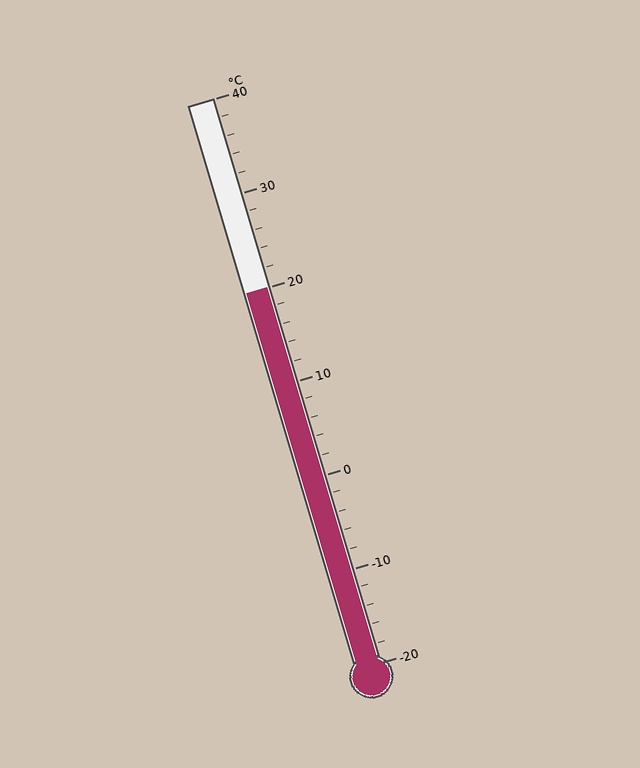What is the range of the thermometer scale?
The thermometer scale ranges from -20°C to 40°C.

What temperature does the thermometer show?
The thermometer shows approximately 20°C.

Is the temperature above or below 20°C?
The temperature is at 20°C.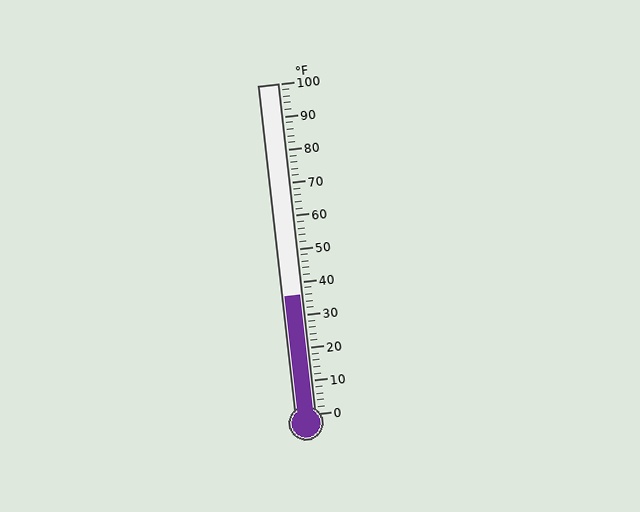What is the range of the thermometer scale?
The thermometer scale ranges from 0°F to 100°F.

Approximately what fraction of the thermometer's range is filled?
The thermometer is filled to approximately 35% of its range.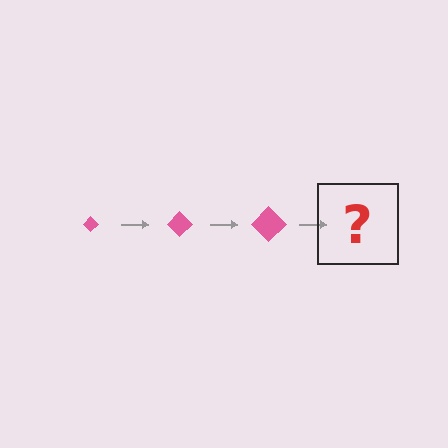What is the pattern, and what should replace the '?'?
The pattern is that the diamond gets progressively larger each step. The '?' should be a pink diamond, larger than the previous one.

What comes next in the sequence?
The next element should be a pink diamond, larger than the previous one.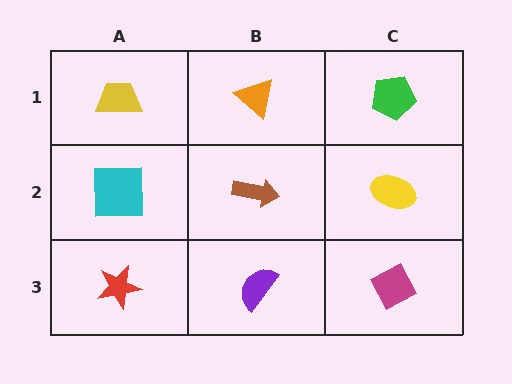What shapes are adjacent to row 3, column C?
A yellow ellipse (row 2, column C), a purple semicircle (row 3, column B).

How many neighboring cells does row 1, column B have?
3.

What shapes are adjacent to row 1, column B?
A brown arrow (row 2, column B), a yellow trapezoid (row 1, column A), a green pentagon (row 1, column C).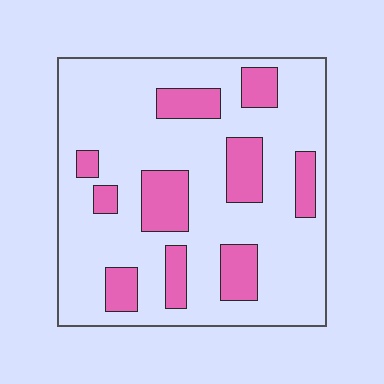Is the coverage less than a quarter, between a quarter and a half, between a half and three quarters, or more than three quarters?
Less than a quarter.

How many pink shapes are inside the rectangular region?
10.